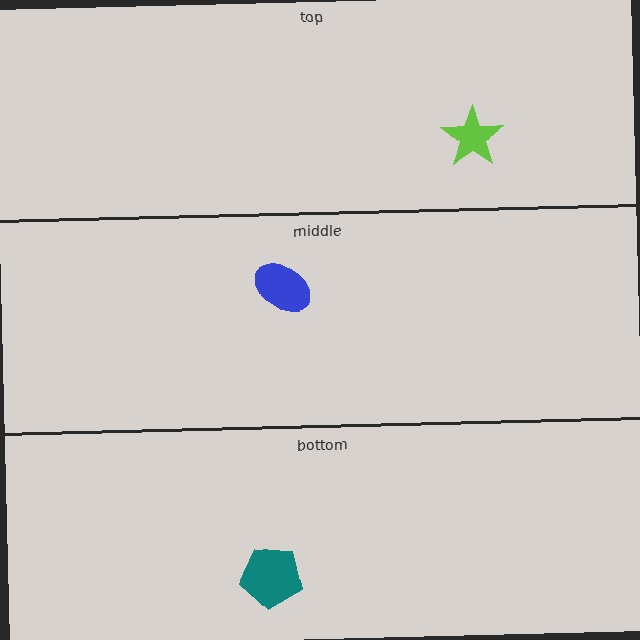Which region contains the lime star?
The top region.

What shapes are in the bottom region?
The teal pentagon.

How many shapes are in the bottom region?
1.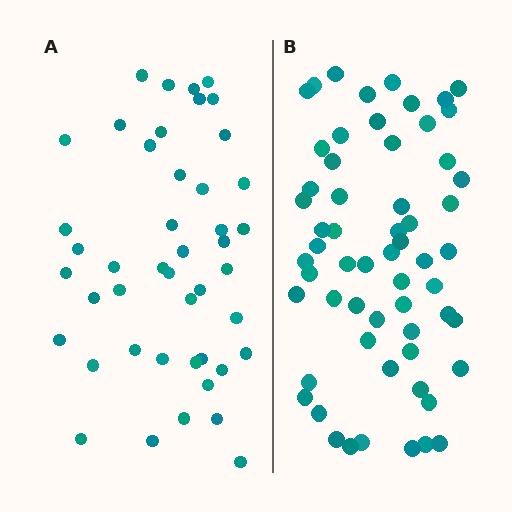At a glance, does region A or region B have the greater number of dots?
Region B (the right region) has more dots.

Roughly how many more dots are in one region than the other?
Region B has approximately 15 more dots than region A.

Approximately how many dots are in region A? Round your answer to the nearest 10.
About 40 dots. (The exact count is 45, which rounds to 40.)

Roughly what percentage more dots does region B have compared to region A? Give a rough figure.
About 35% more.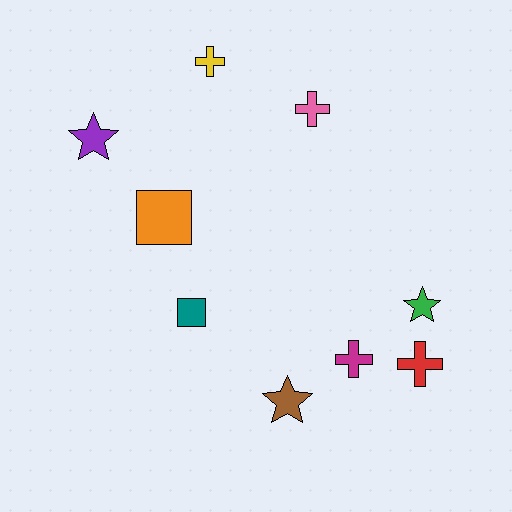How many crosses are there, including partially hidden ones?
There are 4 crosses.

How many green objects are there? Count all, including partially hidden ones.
There is 1 green object.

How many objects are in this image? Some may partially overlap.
There are 9 objects.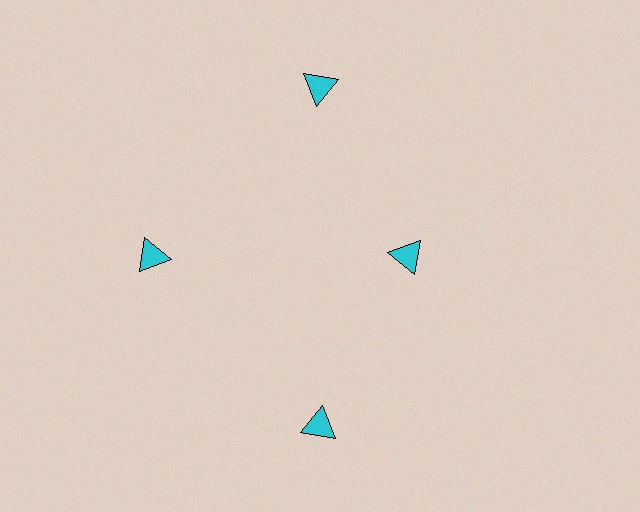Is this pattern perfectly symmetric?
No. The 4 cyan triangles are arranged in a ring, but one element near the 3 o'clock position is pulled inward toward the center, breaking the 4-fold rotational symmetry.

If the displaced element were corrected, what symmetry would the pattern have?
It would have 4-fold rotational symmetry — the pattern would map onto itself every 90 degrees.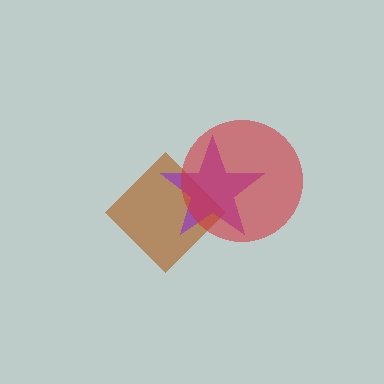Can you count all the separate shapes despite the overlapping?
Yes, there are 3 separate shapes.